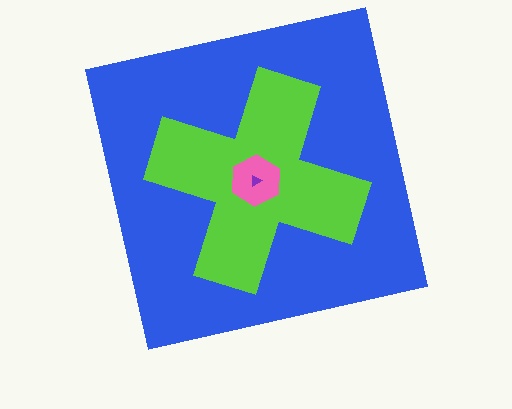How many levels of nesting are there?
4.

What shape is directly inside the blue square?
The lime cross.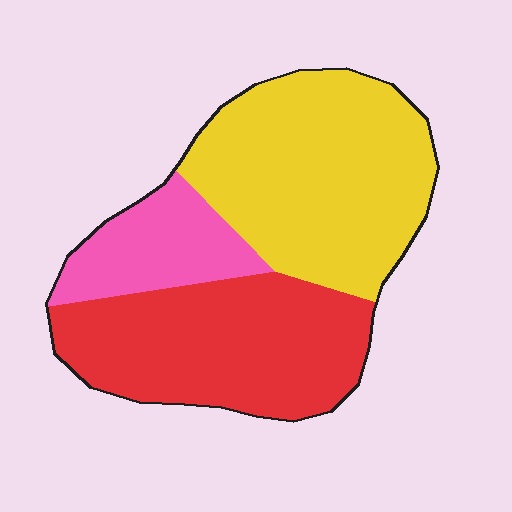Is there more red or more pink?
Red.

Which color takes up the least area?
Pink, at roughly 15%.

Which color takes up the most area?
Yellow, at roughly 45%.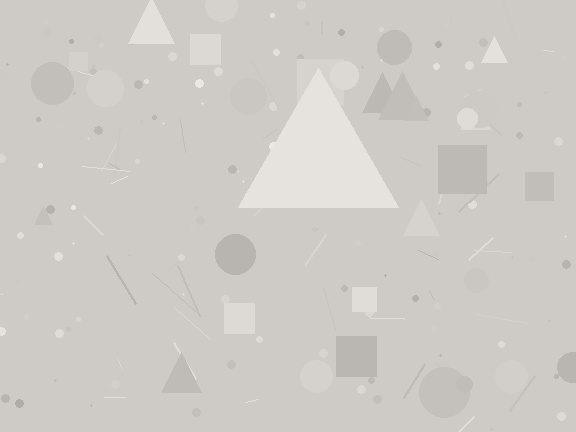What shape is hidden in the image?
A triangle is hidden in the image.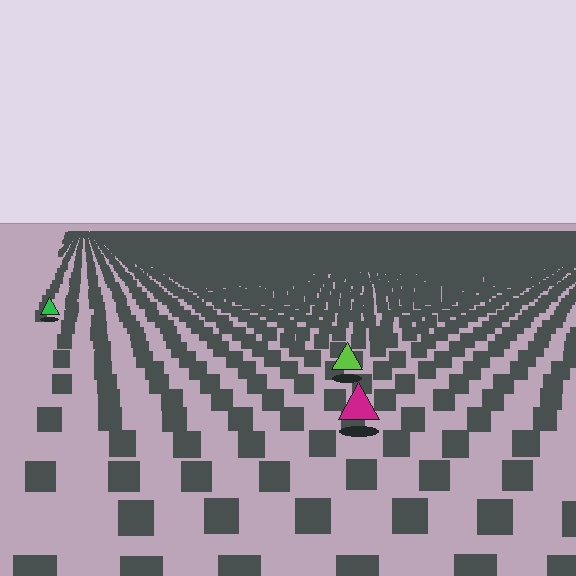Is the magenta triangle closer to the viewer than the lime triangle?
Yes. The magenta triangle is closer — you can tell from the texture gradient: the ground texture is coarser near it.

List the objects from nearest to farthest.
From nearest to farthest: the magenta triangle, the lime triangle, the green triangle.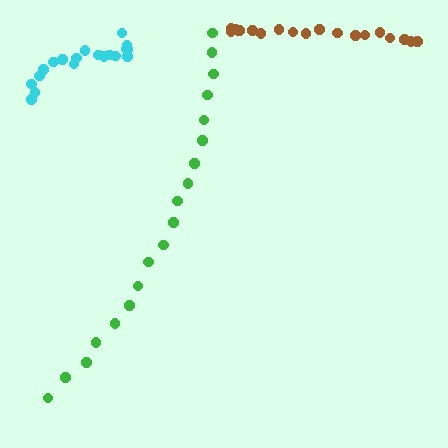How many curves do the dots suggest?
There are 3 distinct paths.